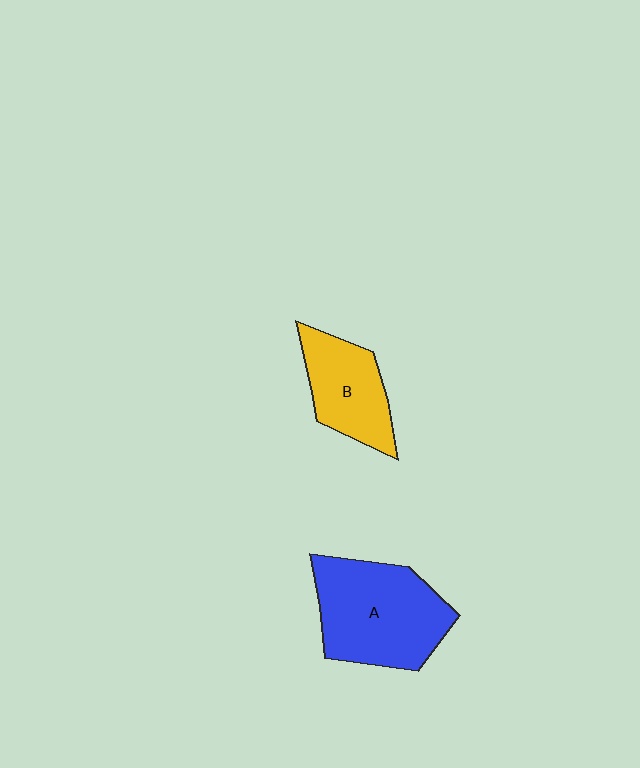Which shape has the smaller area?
Shape B (yellow).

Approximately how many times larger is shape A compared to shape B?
Approximately 1.6 times.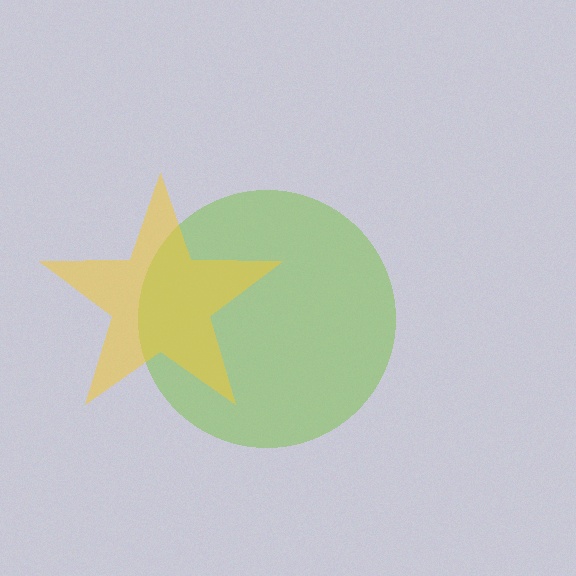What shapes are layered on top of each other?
The layered shapes are: a lime circle, a yellow star.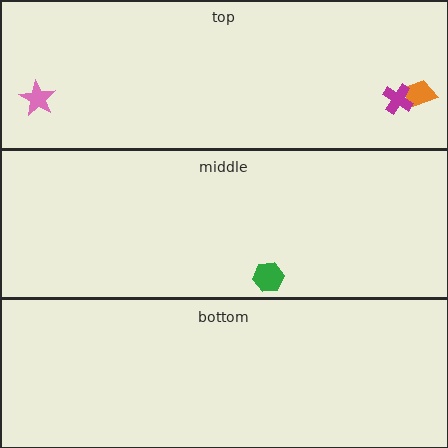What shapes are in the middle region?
The green hexagon.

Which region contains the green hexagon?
The middle region.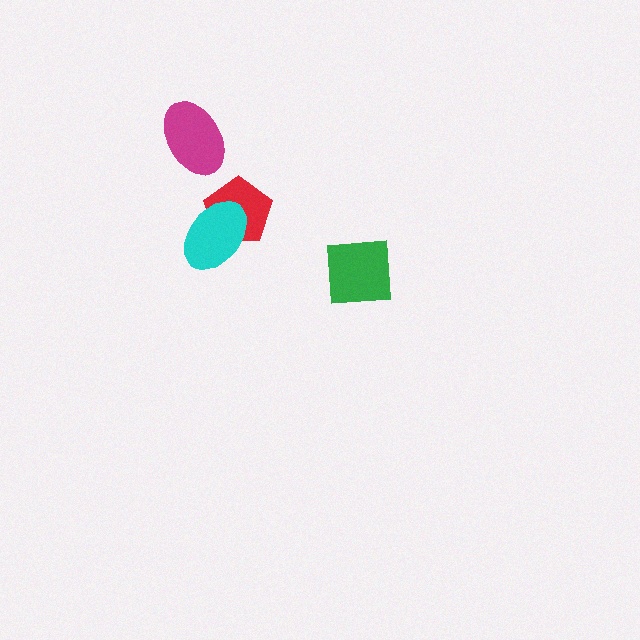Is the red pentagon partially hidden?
Yes, it is partially covered by another shape.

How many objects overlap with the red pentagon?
1 object overlaps with the red pentagon.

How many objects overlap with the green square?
0 objects overlap with the green square.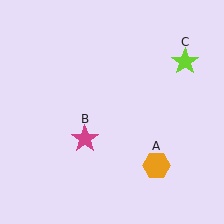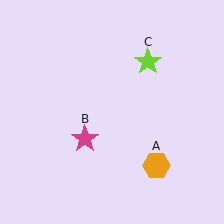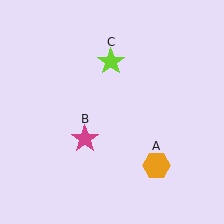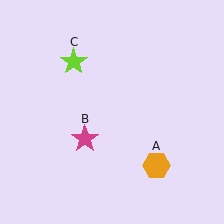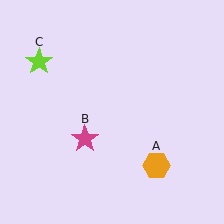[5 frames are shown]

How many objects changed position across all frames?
1 object changed position: lime star (object C).